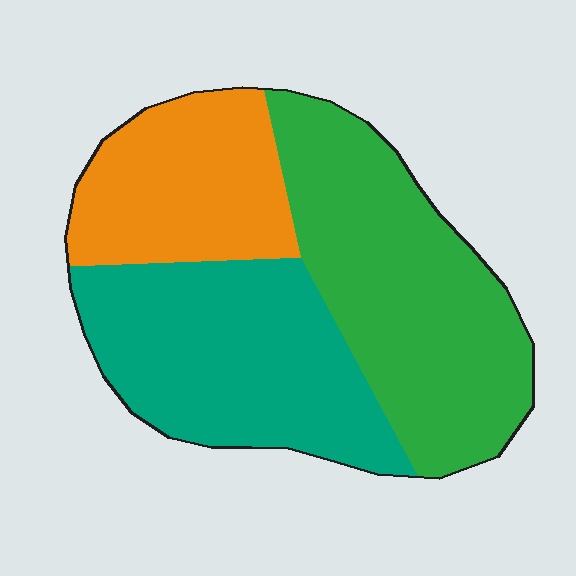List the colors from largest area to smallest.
From largest to smallest: green, teal, orange.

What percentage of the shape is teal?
Teal covers 36% of the shape.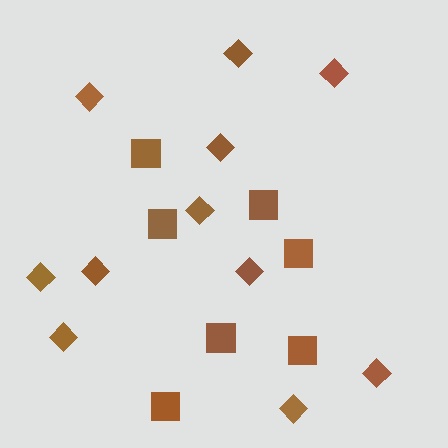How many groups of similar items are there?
There are 2 groups: one group of diamonds (11) and one group of squares (7).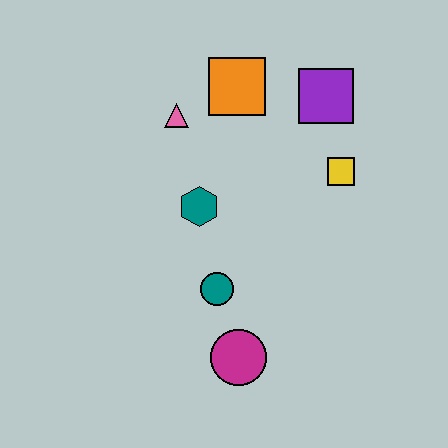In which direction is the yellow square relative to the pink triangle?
The yellow square is to the right of the pink triangle.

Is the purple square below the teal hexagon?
No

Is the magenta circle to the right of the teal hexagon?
Yes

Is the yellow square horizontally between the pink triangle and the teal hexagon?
No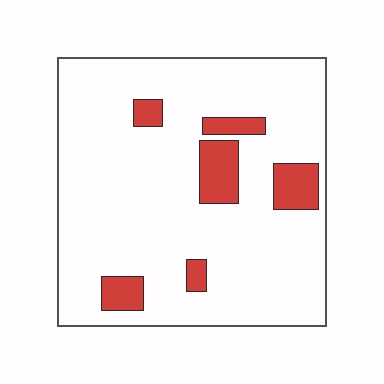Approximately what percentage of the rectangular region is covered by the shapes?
Approximately 10%.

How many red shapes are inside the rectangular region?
6.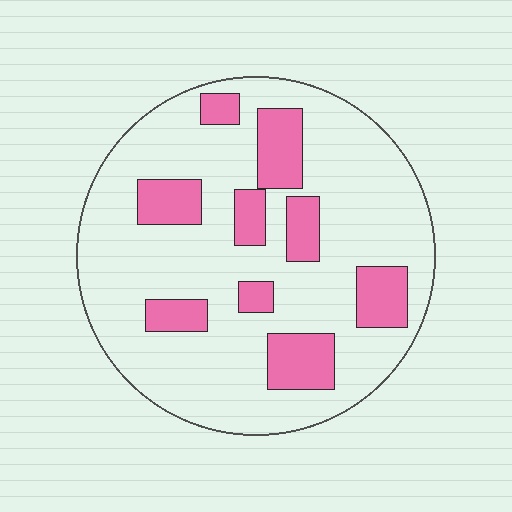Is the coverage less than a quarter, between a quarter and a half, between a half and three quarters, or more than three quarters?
Less than a quarter.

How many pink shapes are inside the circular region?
9.